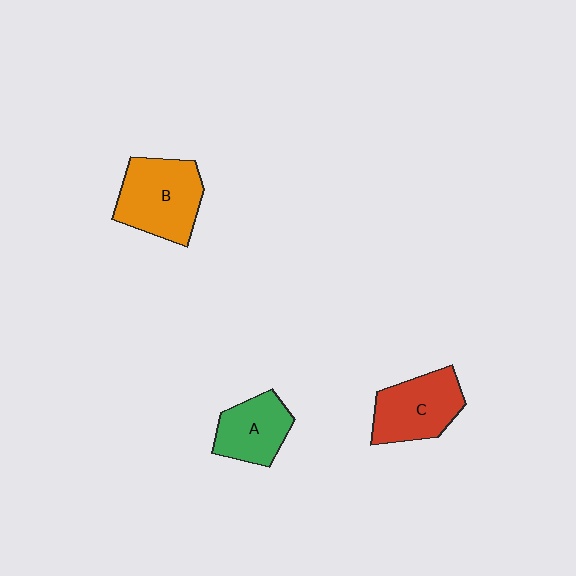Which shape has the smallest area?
Shape A (green).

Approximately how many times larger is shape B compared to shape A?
Approximately 1.4 times.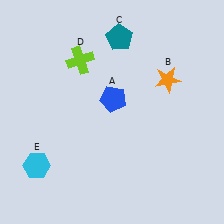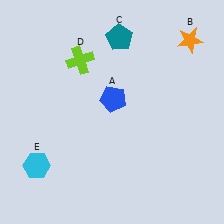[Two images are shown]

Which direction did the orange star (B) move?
The orange star (B) moved up.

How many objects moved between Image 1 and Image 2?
1 object moved between the two images.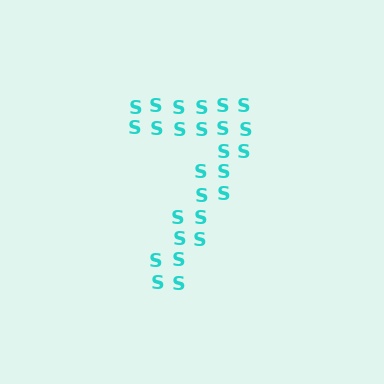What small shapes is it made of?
It is made of small letter S's.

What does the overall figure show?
The overall figure shows the digit 7.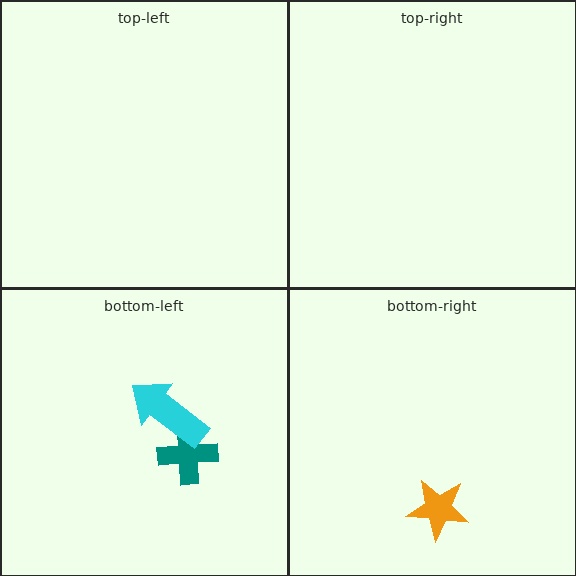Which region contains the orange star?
The bottom-right region.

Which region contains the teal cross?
The bottom-left region.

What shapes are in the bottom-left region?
The teal cross, the cyan arrow.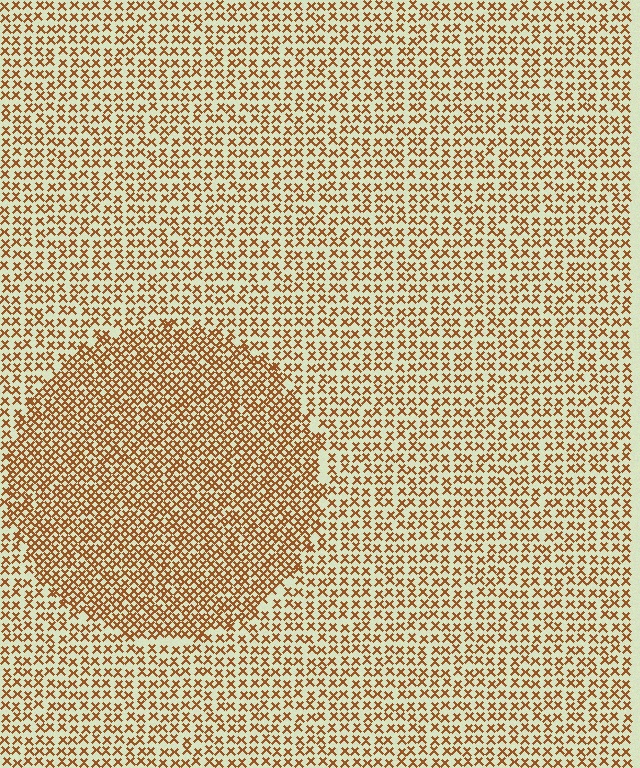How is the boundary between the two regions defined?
The boundary is defined by a change in element density (approximately 1.7x ratio). All elements are the same color, size, and shape.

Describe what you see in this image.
The image contains small brown elements arranged at two different densities. A circle-shaped region is visible where the elements are more densely packed than the surrounding area.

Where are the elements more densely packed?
The elements are more densely packed inside the circle boundary.